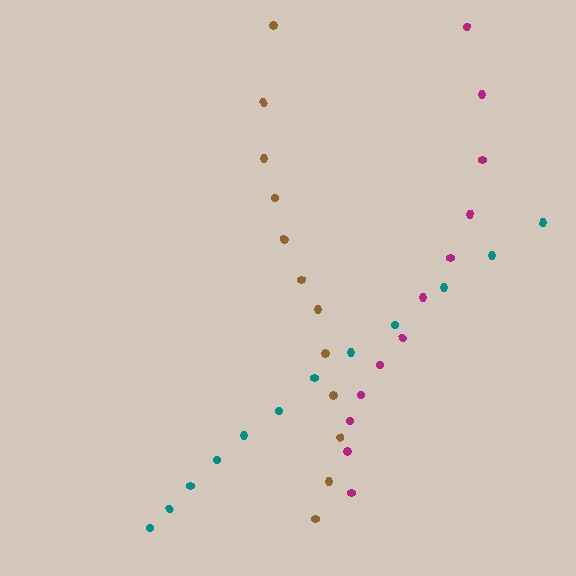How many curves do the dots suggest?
There are 3 distinct paths.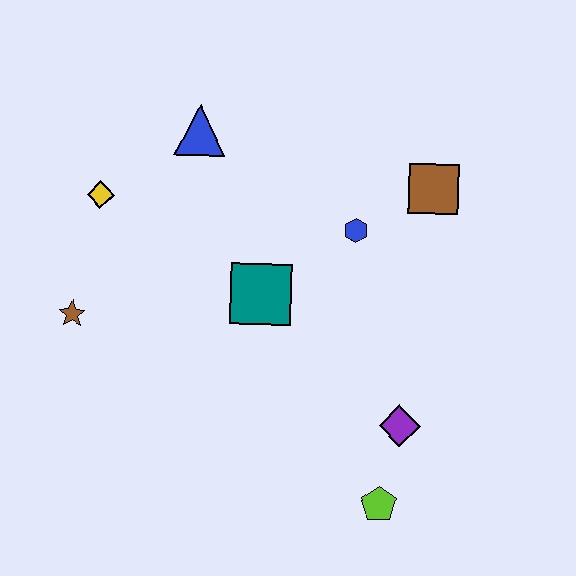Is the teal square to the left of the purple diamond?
Yes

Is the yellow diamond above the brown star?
Yes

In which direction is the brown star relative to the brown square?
The brown star is to the left of the brown square.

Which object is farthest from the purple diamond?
The yellow diamond is farthest from the purple diamond.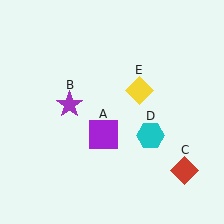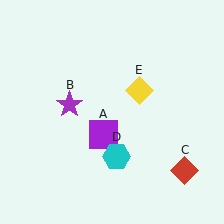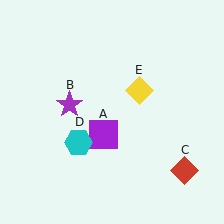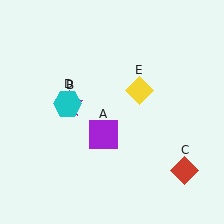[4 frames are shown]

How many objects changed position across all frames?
1 object changed position: cyan hexagon (object D).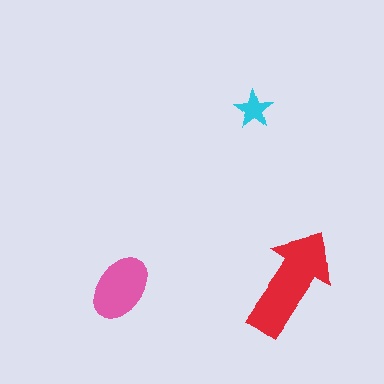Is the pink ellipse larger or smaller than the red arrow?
Smaller.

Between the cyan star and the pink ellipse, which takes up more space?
The pink ellipse.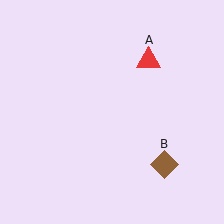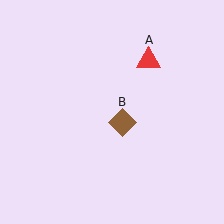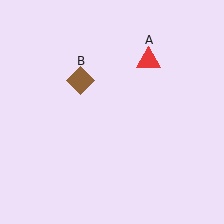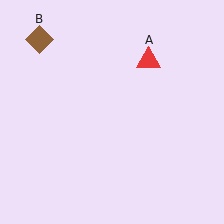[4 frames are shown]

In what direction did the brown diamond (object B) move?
The brown diamond (object B) moved up and to the left.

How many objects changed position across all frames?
1 object changed position: brown diamond (object B).